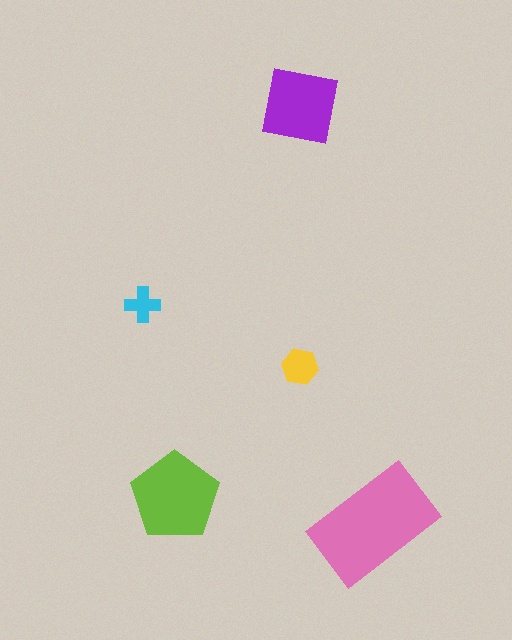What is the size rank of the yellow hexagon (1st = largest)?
4th.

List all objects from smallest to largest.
The cyan cross, the yellow hexagon, the purple square, the lime pentagon, the pink rectangle.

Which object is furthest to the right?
The pink rectangle is rightmost.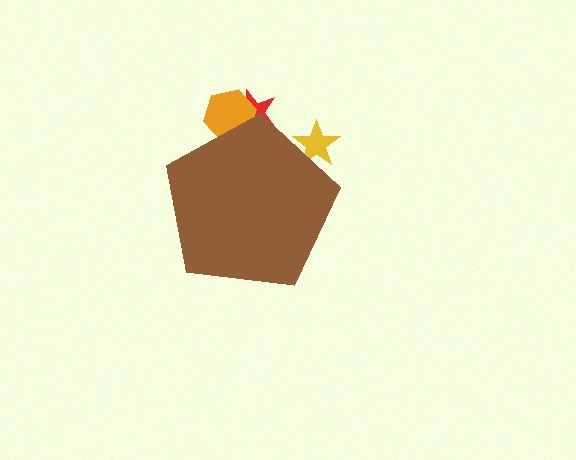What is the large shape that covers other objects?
A brown pentagon.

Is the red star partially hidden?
Yes, the red star is partially hidden behind the brown pentagon.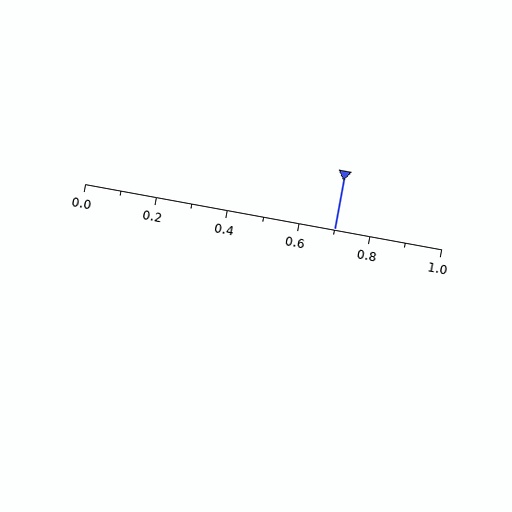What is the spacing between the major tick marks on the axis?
The major ticks are spaced 0.2 apart.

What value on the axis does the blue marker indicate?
The marker indicates approximately 0.7.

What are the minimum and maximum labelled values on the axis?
The axis runs from 0.0 to 1.0.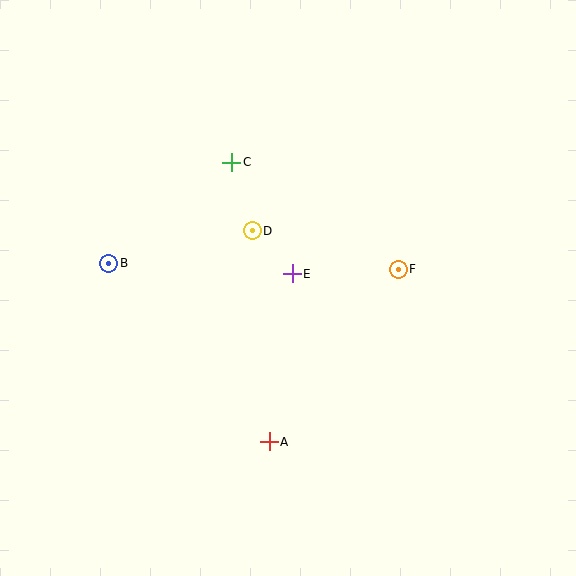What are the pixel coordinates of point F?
Point F is at (398, 269).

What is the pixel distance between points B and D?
The distance between B and D is 147 pixels.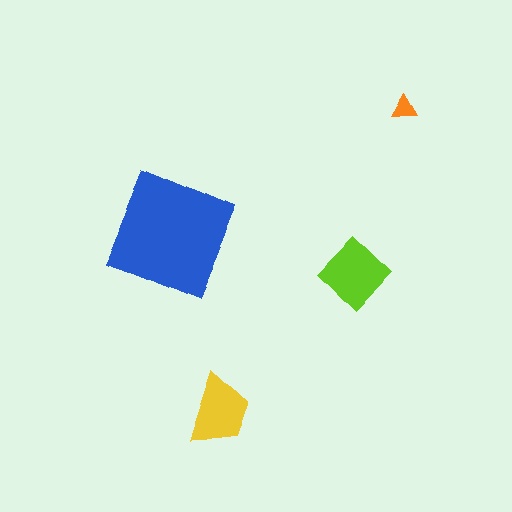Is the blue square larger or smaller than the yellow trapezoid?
Larger.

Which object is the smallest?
The orange triangle.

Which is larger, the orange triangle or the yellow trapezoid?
The yellow trapezoid.